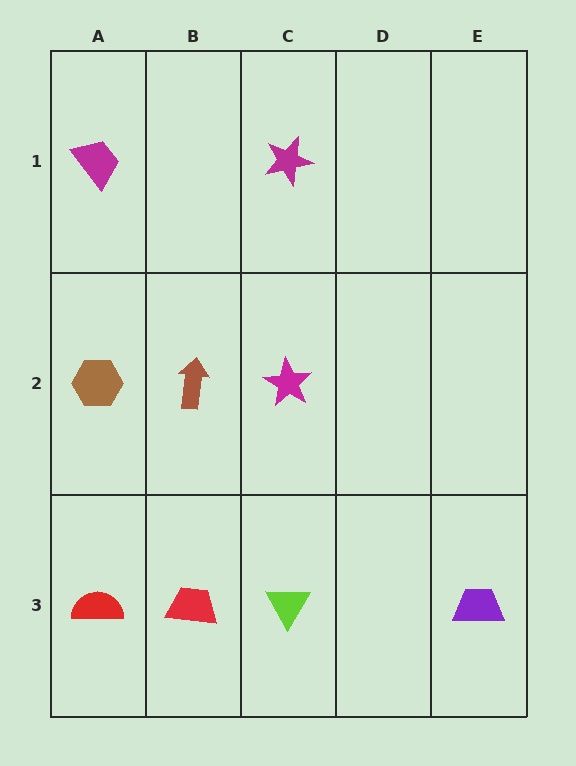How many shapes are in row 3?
4 shapes.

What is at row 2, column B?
A brown arrow.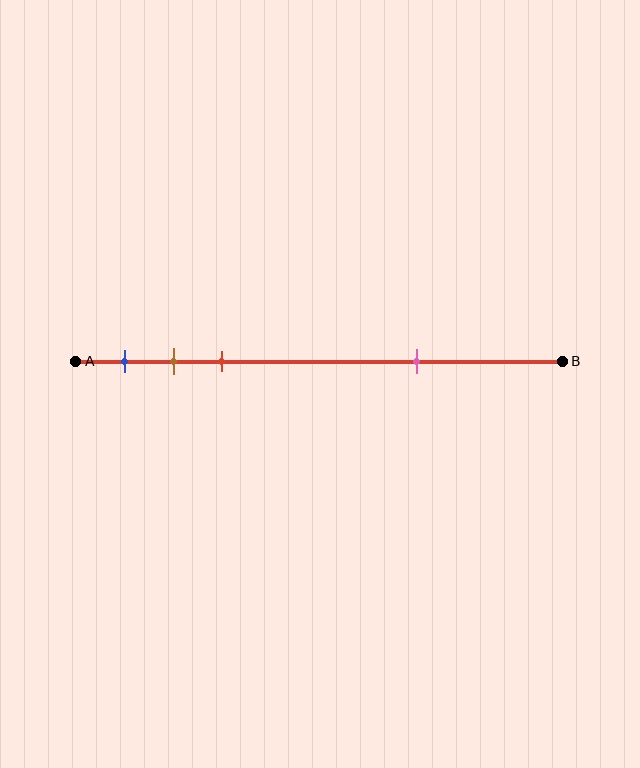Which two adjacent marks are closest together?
The brown and red marks are the closest adjacent pair.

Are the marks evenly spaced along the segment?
No, the marks are not evenly spaced.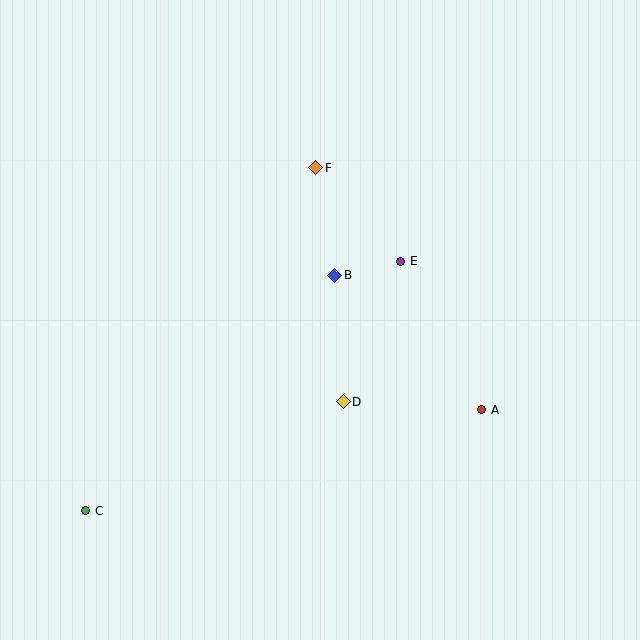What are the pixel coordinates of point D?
Point D is at (343, 402).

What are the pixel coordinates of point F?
Point F is at (316, 168).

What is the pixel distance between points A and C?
The distance between A and C is 408 pixels.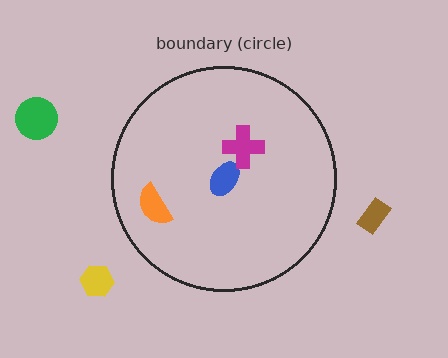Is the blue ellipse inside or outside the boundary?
Inside.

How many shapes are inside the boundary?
3 inside, 3 outside.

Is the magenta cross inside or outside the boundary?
Inside.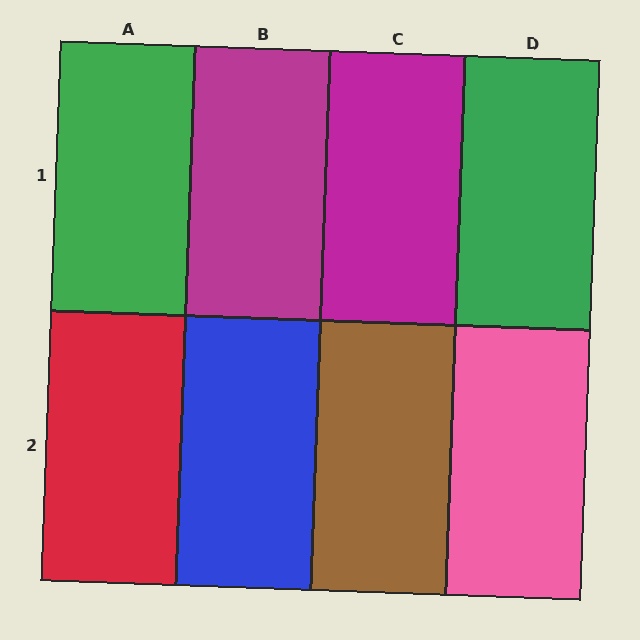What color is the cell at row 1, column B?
Magenta.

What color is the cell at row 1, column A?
Green.